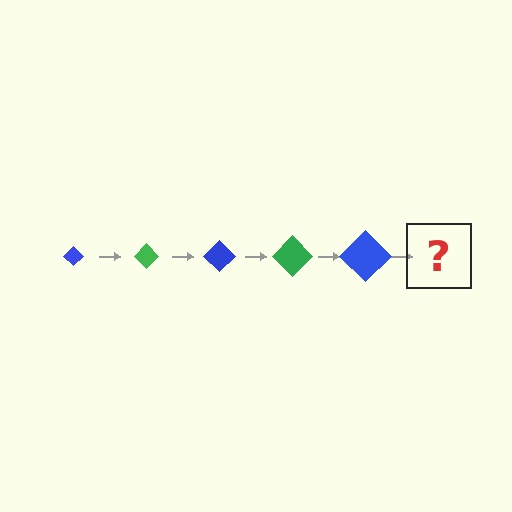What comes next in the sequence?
The next element should be a green diamond, larger than the previous one.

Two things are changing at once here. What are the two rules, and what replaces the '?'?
The two rules are that the diamond grows larger each step and the color cycles through blue and green. The '?' should be a green diamond, larger than the previous one.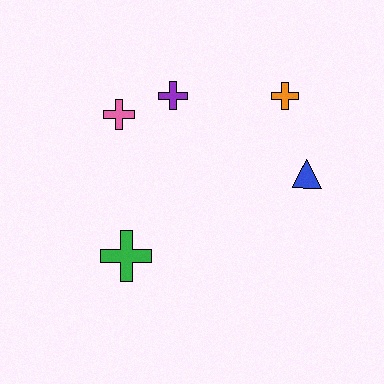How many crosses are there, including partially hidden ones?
There are 4 crosses.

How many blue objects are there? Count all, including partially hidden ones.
There is 1 blue object.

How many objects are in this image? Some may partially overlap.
There are 5 objects.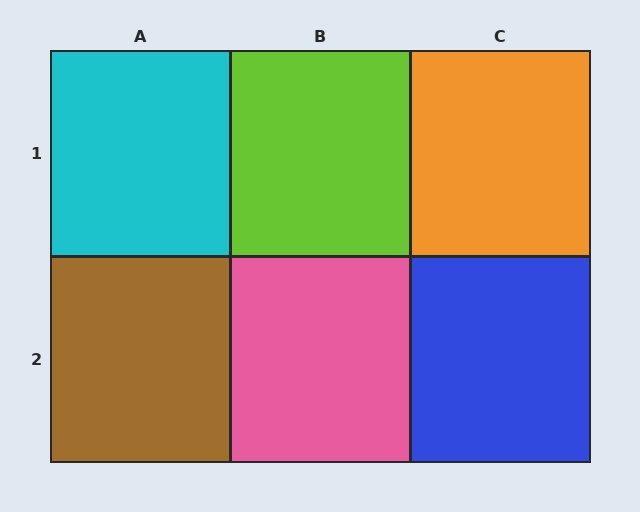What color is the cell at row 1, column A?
Cyan.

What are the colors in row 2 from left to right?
Brown, pink, blue.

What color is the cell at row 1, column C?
Orange.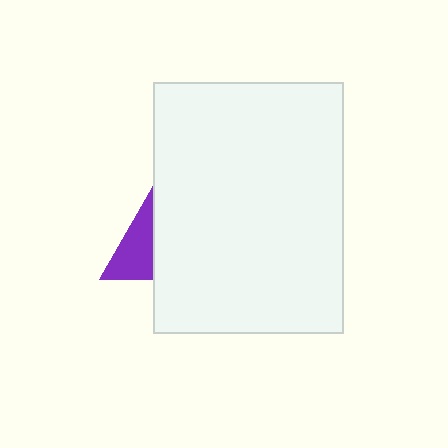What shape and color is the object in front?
The object in front is a white rectangle.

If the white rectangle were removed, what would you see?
You would see the complete purple triangle.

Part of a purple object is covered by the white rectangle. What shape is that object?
It is a triangle.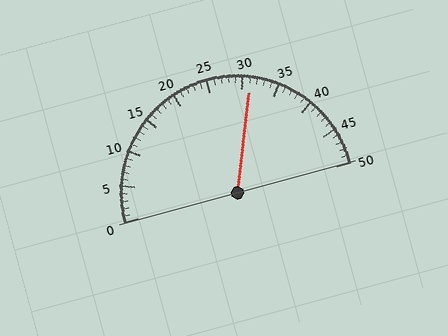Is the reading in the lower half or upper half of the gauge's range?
The reading is in the upper half of the range (0 to 50).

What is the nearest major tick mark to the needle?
The nearest major tick mark is 30.